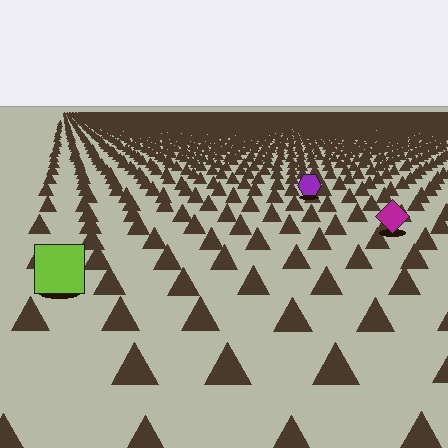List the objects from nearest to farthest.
From nearest to farthest: the lime square, the magenta diamond, the purple hexagon.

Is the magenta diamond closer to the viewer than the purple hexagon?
Yes. The magenta diamond is closer — you can tell from the texture gradient: the ground texture is coarser near it.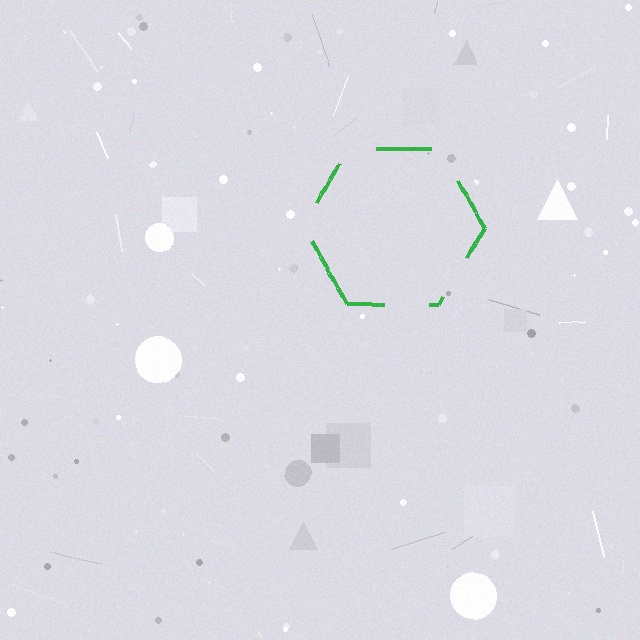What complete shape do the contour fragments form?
The contour fragments form a hexagon.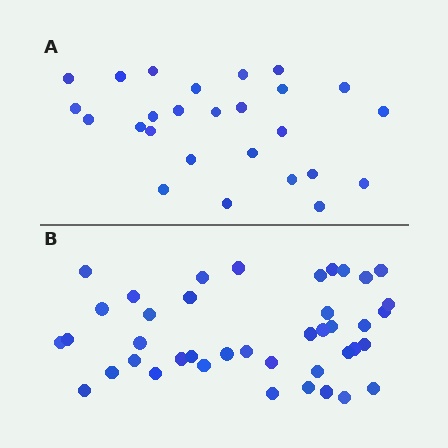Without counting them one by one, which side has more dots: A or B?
Region B (the bottom region) has more dots.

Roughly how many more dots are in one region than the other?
Region B has approximately 15 more dots than region A.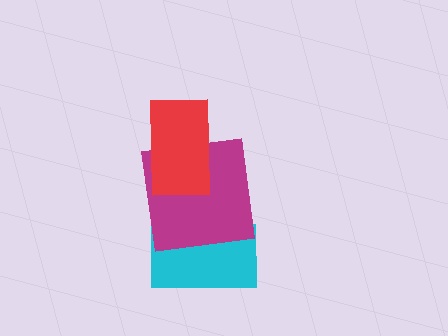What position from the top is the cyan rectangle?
The cyan rectangle is 3rd from the top.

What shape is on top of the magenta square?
The red rectangle is on top of the magenta square.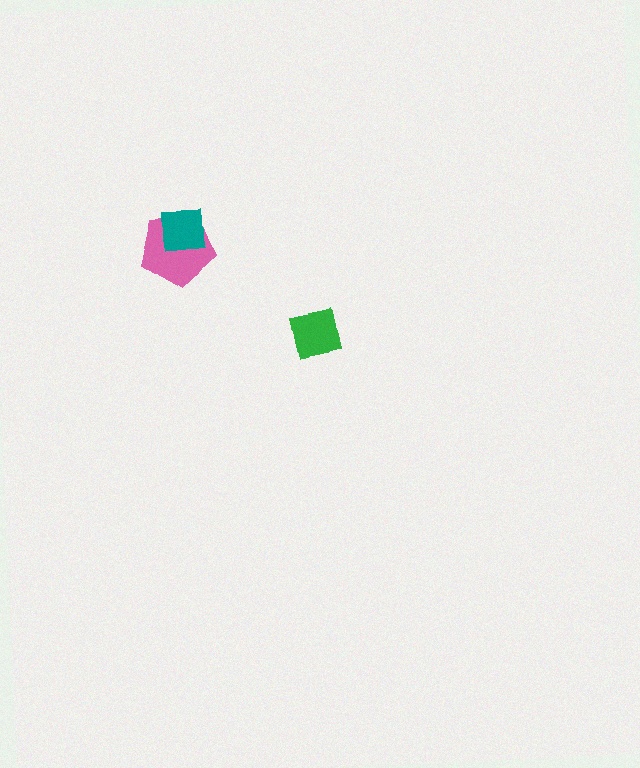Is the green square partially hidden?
No, no other shape covers it.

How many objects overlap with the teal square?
1 object overlaps with the teal square.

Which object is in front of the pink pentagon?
The teal square is in front of the pink pentagon.